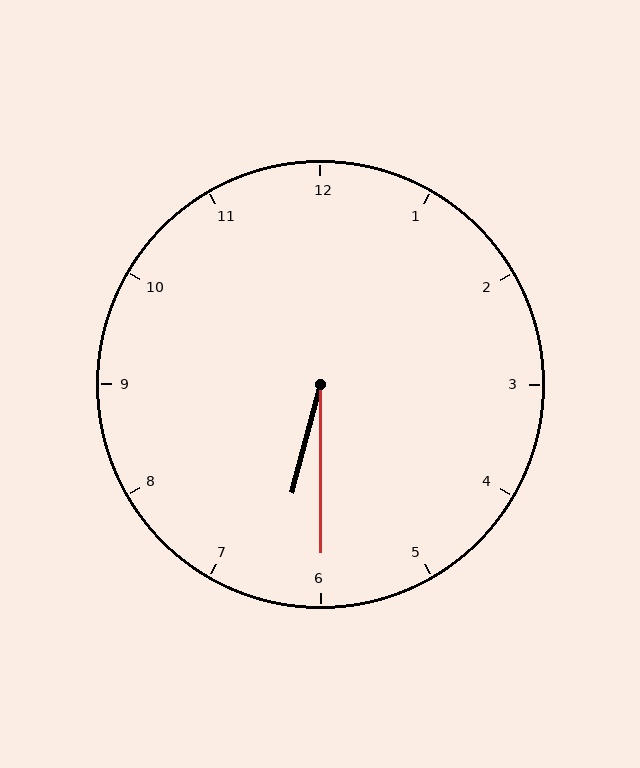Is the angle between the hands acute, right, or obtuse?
It is acute.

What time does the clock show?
6:30.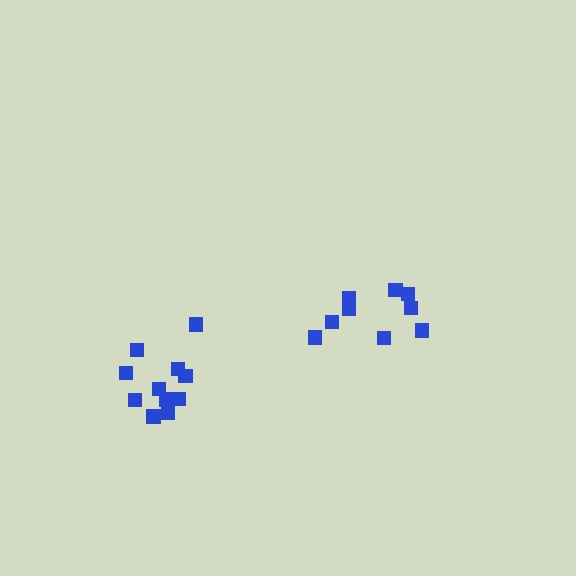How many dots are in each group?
Group 1: 9 dots, Group 2: 11 dots (20 total).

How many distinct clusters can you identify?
There are 2 distinct clusters.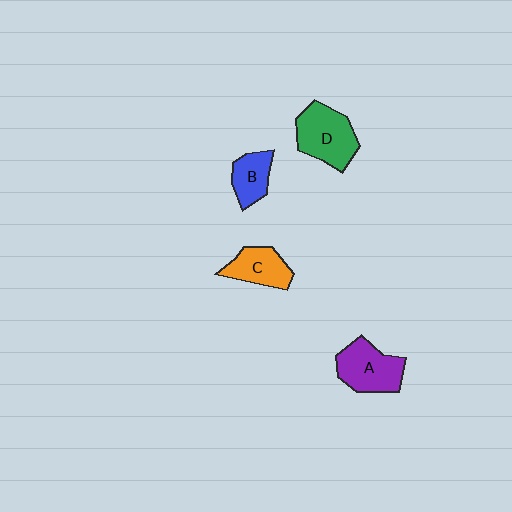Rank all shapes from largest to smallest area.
From largest to smallest: D (green), A (purple), C (orange), B (blue).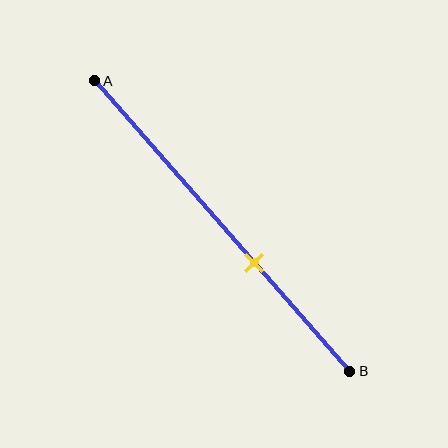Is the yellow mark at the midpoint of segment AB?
No, the mark is at about 65% from A, not at the 50% midpoint.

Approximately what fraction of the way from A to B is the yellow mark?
The yellow mark is approximately 65% of the way from A to B.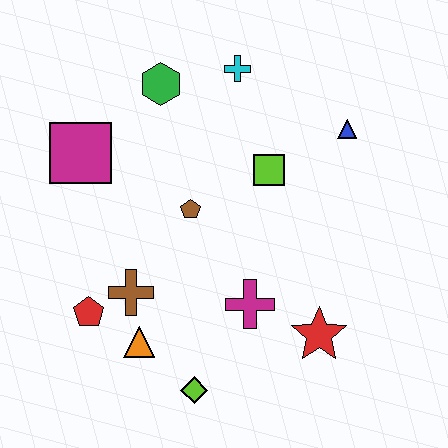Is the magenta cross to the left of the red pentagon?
No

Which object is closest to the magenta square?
The green hexagon is closest to the magenta square.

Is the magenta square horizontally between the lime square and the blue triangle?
No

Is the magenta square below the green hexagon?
Yes